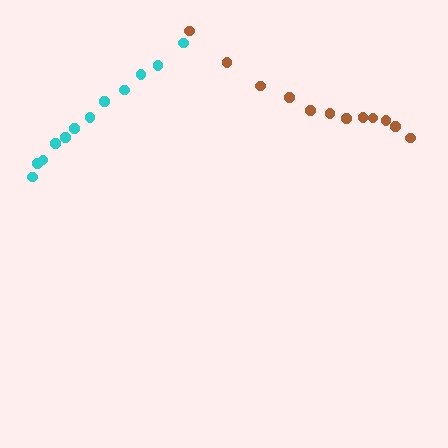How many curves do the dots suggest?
There are 2 distinct paths.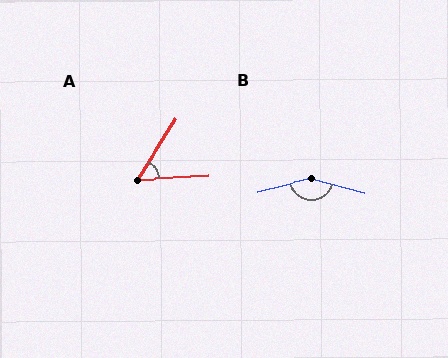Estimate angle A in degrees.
Approximately 55 degrees.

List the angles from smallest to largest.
A (55°), B (150°).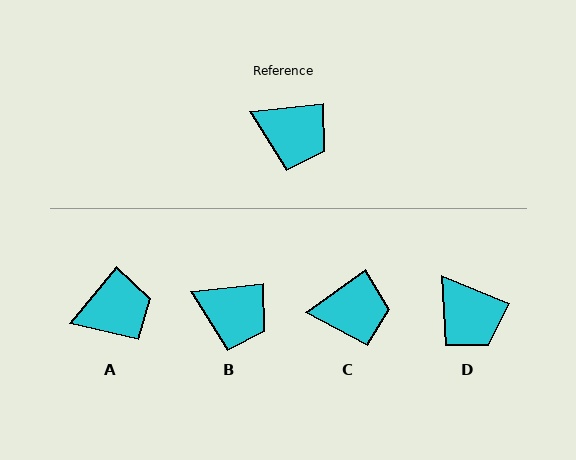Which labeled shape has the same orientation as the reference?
B.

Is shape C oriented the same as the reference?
No, it is off by about 30 degrees.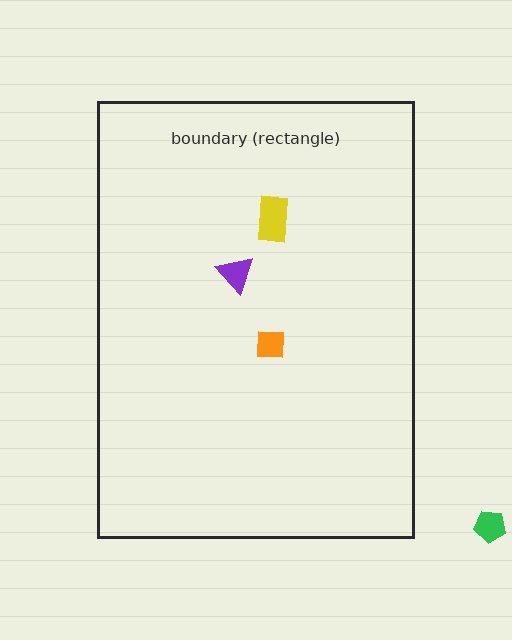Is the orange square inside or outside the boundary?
Inside.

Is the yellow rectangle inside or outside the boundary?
Inside.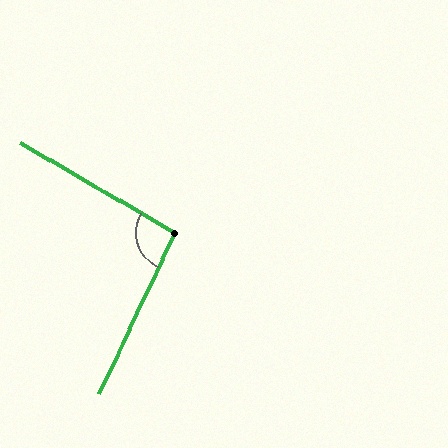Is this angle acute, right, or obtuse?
It is obtuse.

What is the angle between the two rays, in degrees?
Approximately 95 degrees.